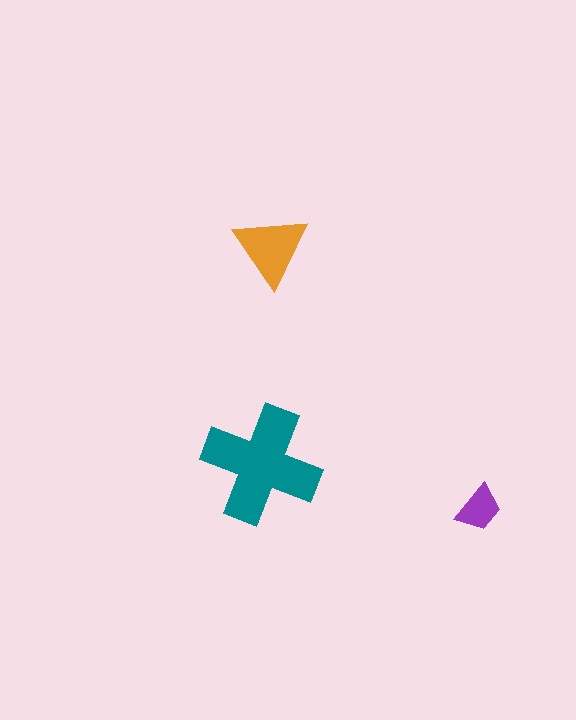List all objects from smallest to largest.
The purple trapezoid, the orange triangle, the teal cross.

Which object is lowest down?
The purple trapezoid is bottommost.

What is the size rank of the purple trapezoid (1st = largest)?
3rd.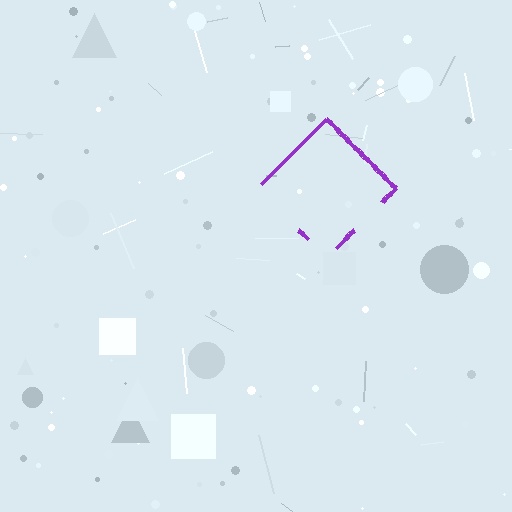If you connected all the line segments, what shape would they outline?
They would outline a diamond.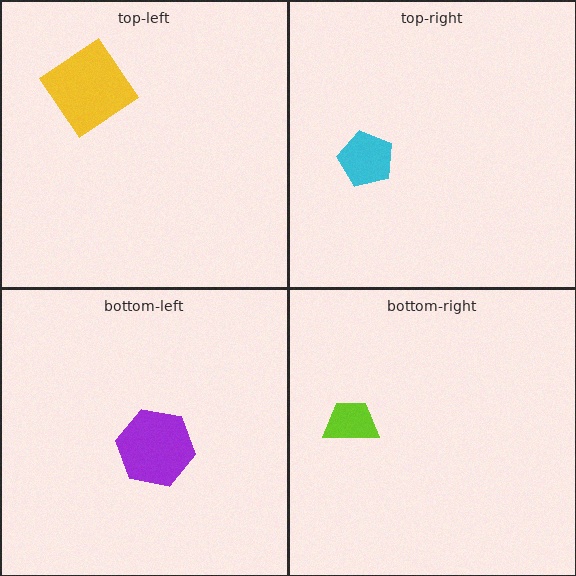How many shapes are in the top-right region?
1.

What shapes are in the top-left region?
The yellow diamond.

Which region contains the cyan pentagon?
The top-right region.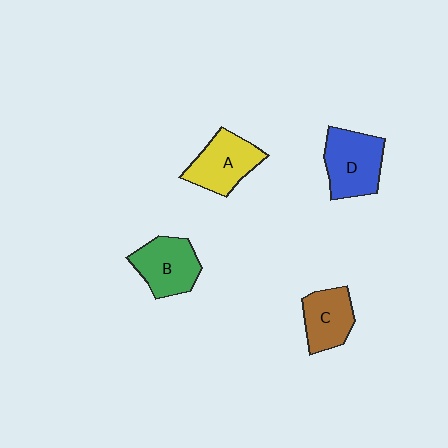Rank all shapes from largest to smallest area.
From largest to smallest: D (blue), A (yellow), B (green), C (brown).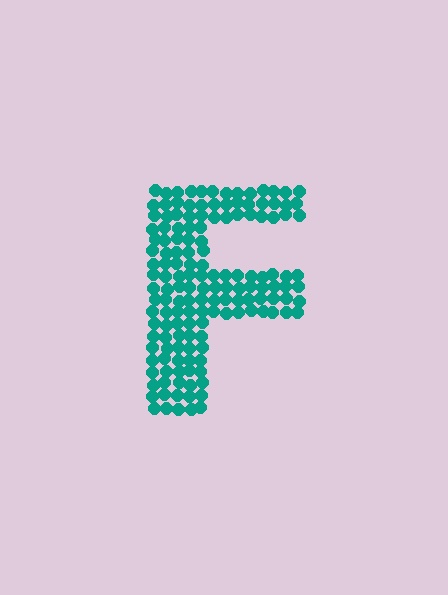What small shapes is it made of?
It is made of small circles.